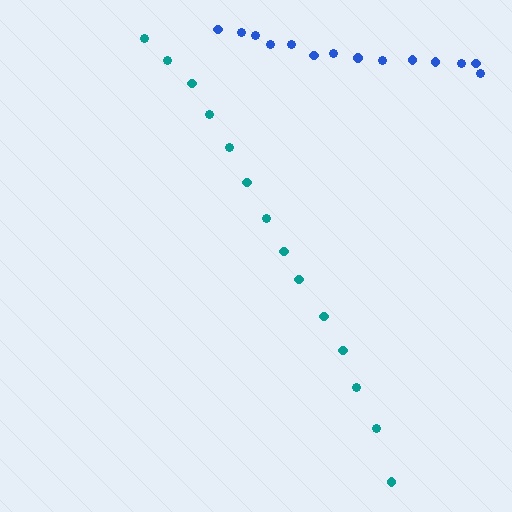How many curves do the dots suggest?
There are 2 distinct paths.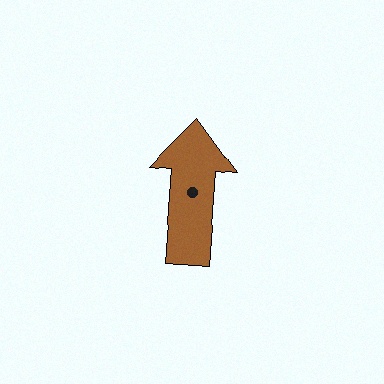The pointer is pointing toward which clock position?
Roughly 12 o'clock.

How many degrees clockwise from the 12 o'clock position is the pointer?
Approximately 4 degrees.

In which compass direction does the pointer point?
North.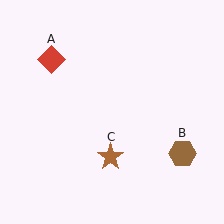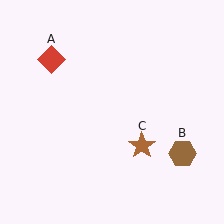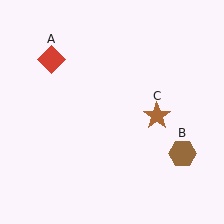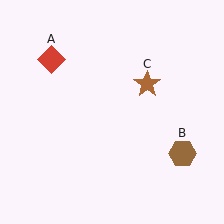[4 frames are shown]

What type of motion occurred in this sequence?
The brown star (object C) rotated counterclockwise around the center of the scene.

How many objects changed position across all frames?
1 object changed position: brown star (object C).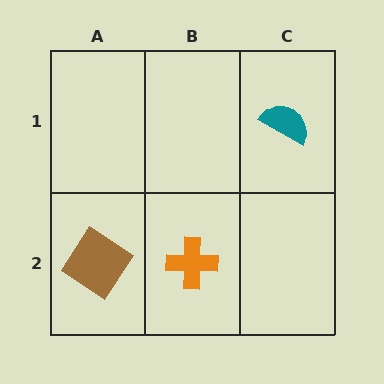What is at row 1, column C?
A teal semicircle.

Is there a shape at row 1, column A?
No, that cell is empty.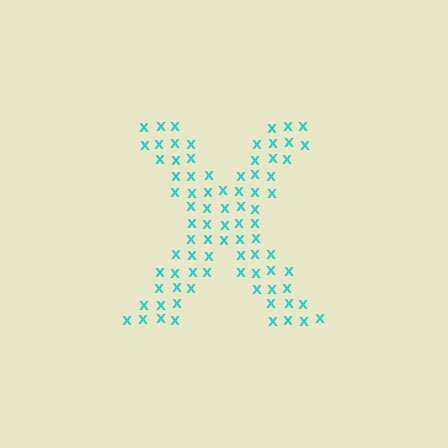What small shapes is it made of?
It is made of small letter X's.